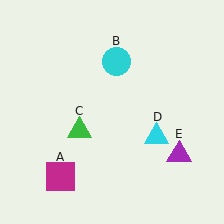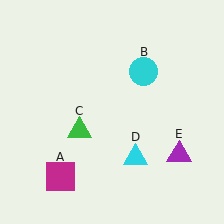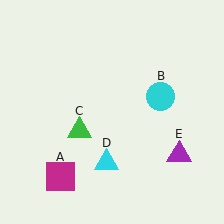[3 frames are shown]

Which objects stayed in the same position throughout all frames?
Magenta square (object A) and green triangle (object C) and purple triangle (object E) remained stationary.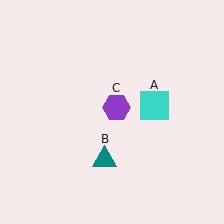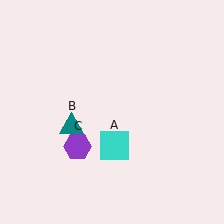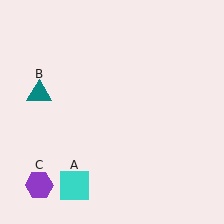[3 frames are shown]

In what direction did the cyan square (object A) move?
The cyan square (object A) moved down and to the left.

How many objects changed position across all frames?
3 objects changed position: cyan square (object A), teal triangle (object B), purple hexagon (object C).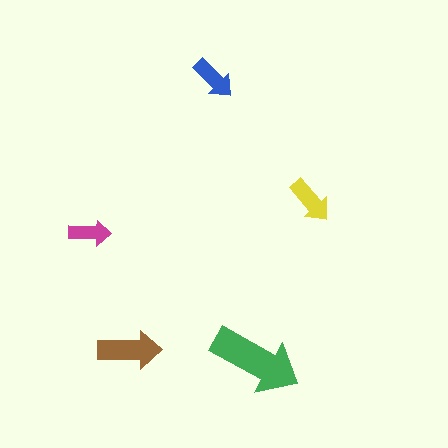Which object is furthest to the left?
The magenta arrow is leftmost.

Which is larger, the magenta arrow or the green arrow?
The green one.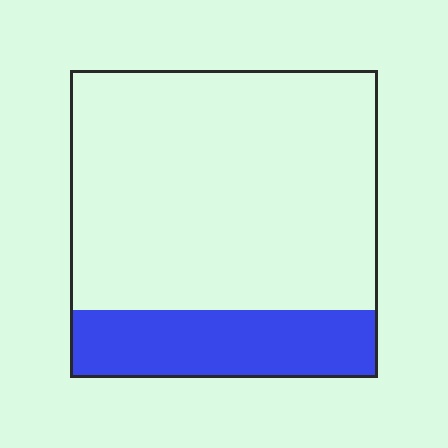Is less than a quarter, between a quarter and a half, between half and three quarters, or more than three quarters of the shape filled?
Less than a quarter.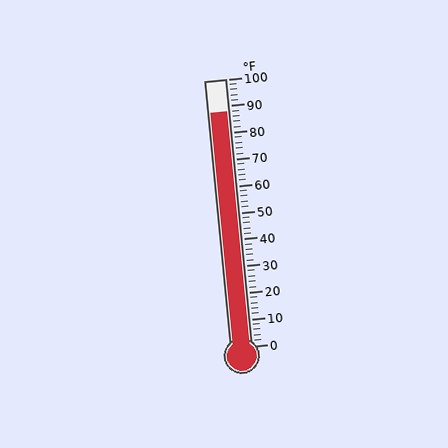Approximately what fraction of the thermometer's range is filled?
The thermometer is filled to approximately 90% of its range.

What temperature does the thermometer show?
The thermometer shows approximately 88°F.